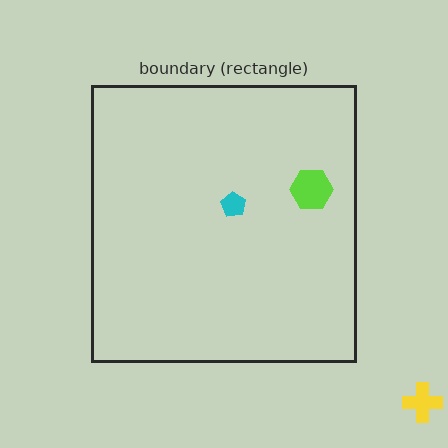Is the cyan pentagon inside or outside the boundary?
Inside.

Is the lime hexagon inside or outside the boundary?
Inside.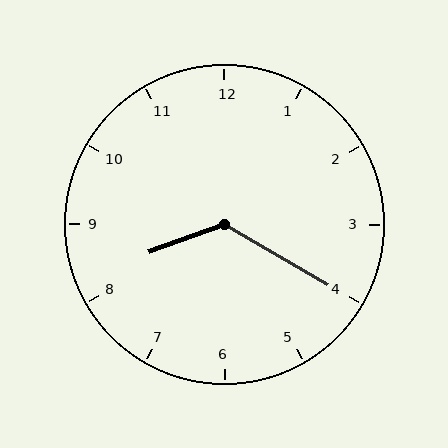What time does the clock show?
8:20.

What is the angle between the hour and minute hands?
Approximately 130 degrees.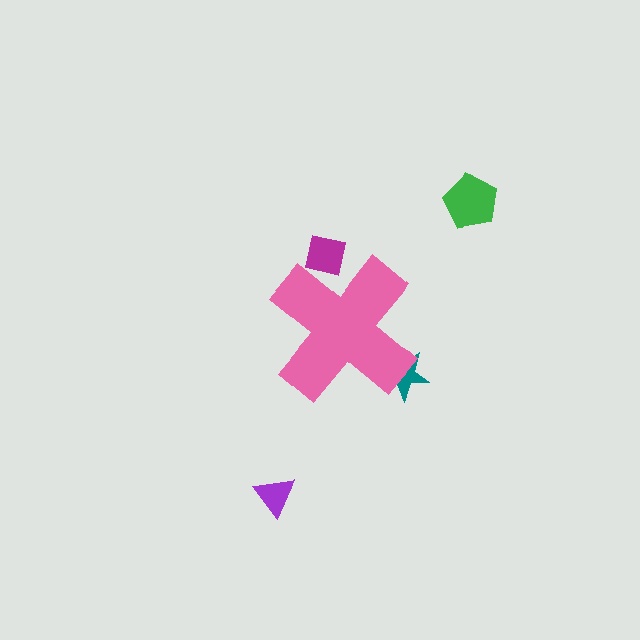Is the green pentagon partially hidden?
No, the green pentagon is fully visible.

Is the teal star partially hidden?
Yes, the teal star is partially hidden behind the pink cross.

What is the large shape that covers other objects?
A pink cross.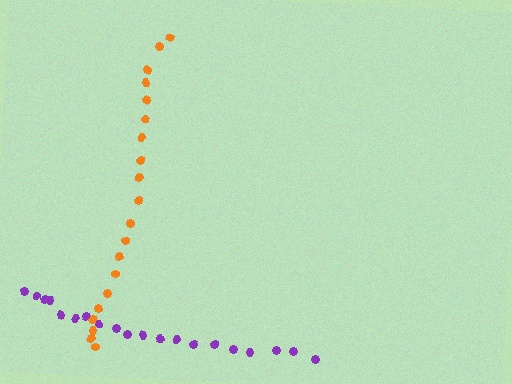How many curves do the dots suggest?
There are 2 distinct paths.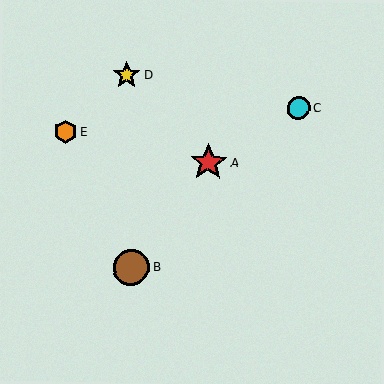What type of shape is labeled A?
Shape A is a red star.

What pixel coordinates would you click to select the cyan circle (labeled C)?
Click at (299, 108) to select the cyan circle C.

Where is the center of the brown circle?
The center of the brown circle is at (131, 267).